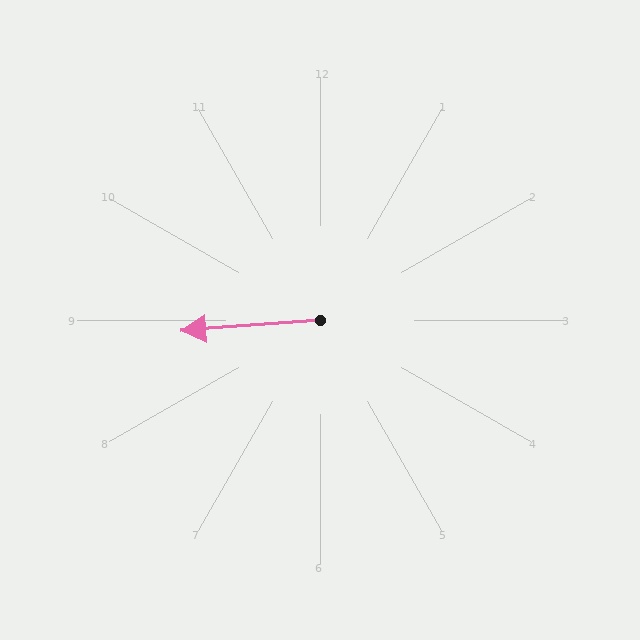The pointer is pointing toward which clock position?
Roughly 9 o'clock.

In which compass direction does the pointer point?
West.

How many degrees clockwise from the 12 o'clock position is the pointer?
Approximately 266 degrees.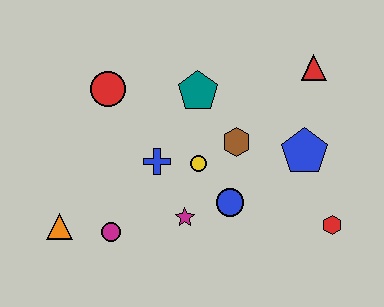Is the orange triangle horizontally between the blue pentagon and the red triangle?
No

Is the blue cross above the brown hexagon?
No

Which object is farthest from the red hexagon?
The orange triangle is farthest from the red hexagon.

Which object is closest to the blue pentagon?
The brown hexagon is closest to the blue pentagon.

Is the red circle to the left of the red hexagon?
Yes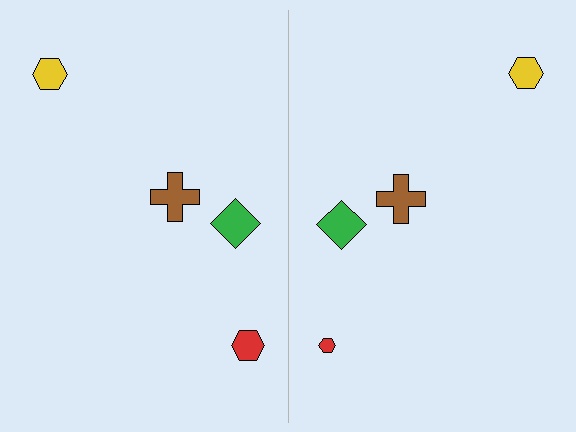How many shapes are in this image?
There are 8 shapes in this image.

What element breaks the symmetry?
The red hexagon on the right side has a different size than its mirror counterpart.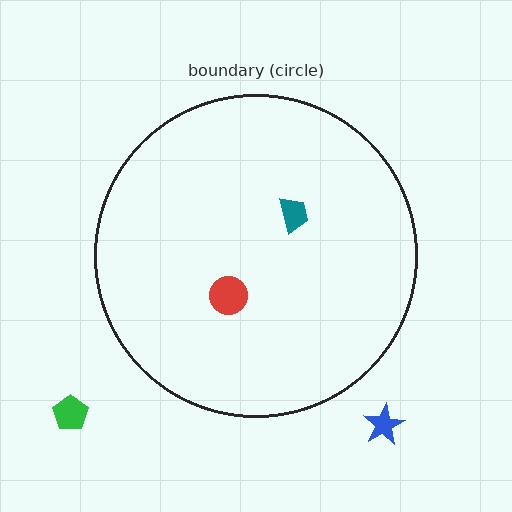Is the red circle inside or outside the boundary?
Inside.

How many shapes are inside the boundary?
2 inside, 2 outside.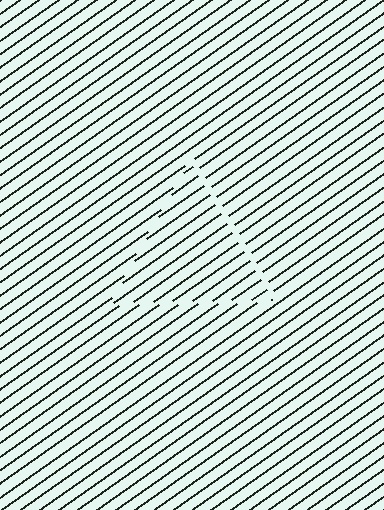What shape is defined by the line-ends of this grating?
An illusory triangle. The interior of the shape contains the same grating, shifted by half a period — the contour is defined by the phase discontinuity where line-ends from the inner and outer gratings abut.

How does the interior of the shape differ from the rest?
The interior of the shape contains the same grating, shifted by half a period — the contour is defined by the phase discontinuity where line-ends from the inner and outer gratings abut.